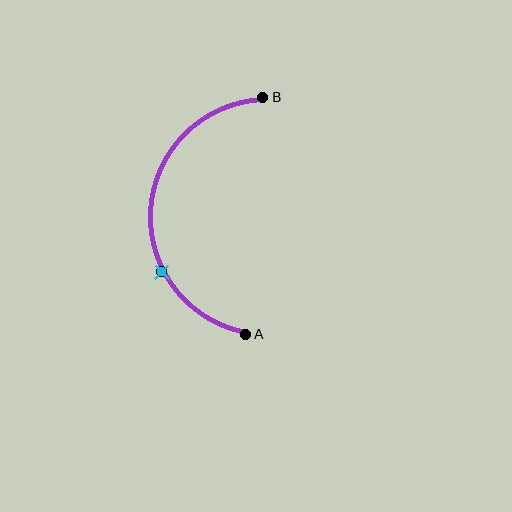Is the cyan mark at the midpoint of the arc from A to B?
No. The cyan mark lies on the arc but is closer to endpoint A. The arc midpoint would be at the point on the curve equidistant along the arc from both A and B.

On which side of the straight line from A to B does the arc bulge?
The arc bulges to the left of the straight line connecting A and B.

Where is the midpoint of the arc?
The arc midpoint is the point on the curve farthest from the straight line joining A and B. It sits to the left of that line.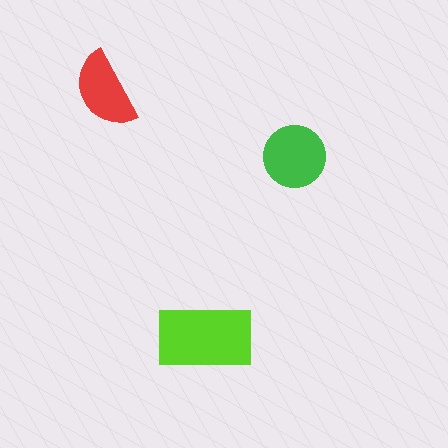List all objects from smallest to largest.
The red semicircle, the green circle, the lime rectangle.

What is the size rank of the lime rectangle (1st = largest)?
1st.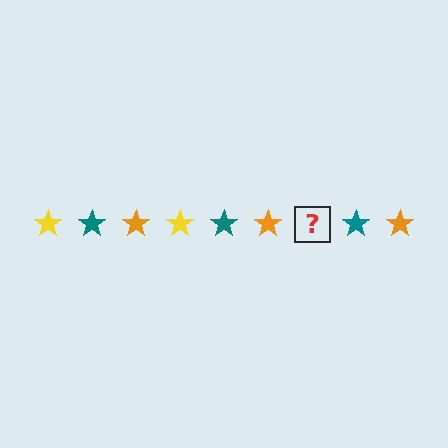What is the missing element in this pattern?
The missing element is a yellow star.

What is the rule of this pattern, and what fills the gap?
The rule is that the pattern cycles through yellow, teal, orange stars. The gap should be filled with a yellow star.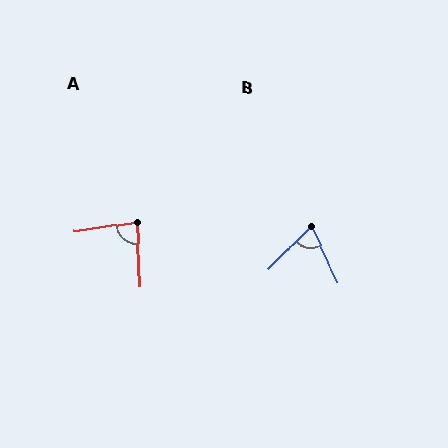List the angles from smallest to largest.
B (69°), A (83°).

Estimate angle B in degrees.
Approximately 69 degrees.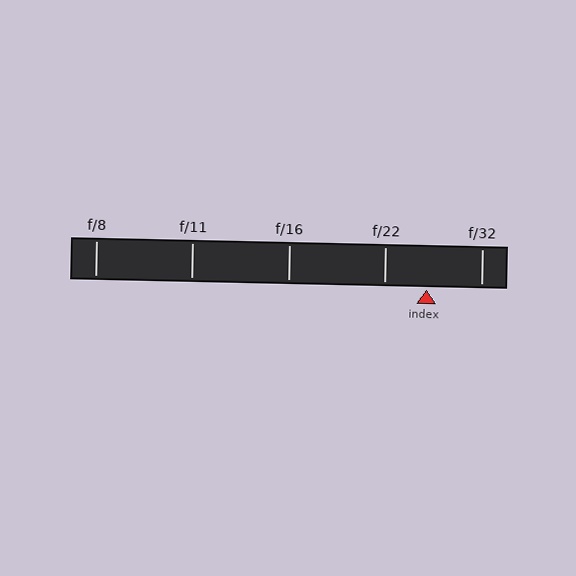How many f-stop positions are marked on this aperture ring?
There are 5 f-stop positions marked.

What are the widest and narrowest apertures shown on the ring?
The widest aperture shown is f/8 and the narrowest is f/32.